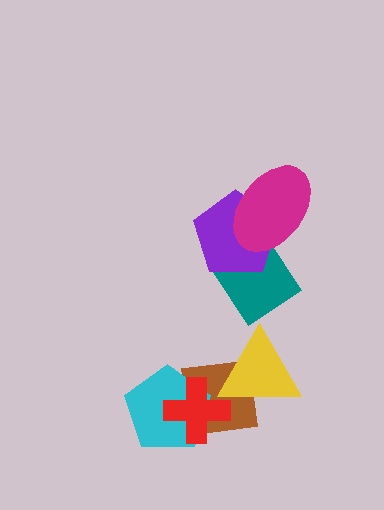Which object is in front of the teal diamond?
The purple pentagon is in front of the teal diamond.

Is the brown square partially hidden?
Yes, it is partially covered by another shape.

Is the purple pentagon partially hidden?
Yes, it is partially covered by another shape.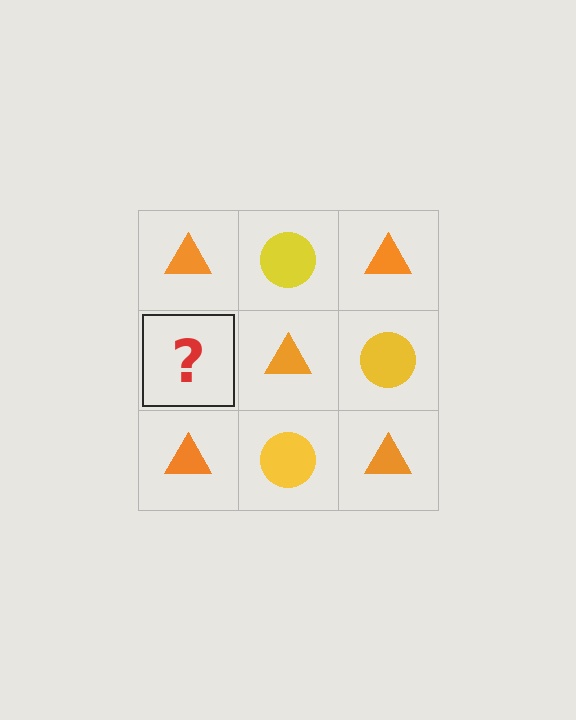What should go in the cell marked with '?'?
The missing cell should contain a yellow circle.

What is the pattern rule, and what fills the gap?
The rule is that it alternates orange triangle and yellow circle in a checkerboard pattern. The gap should be filled with a yellow circle.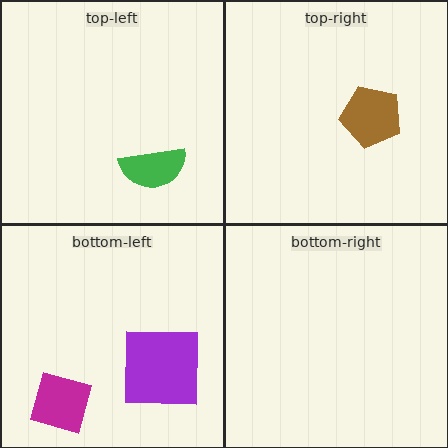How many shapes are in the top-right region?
1.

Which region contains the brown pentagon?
The top-right region.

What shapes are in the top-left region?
The green semicircle.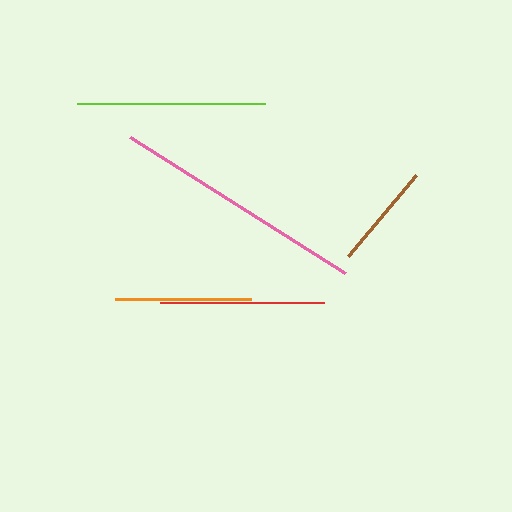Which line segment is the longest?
The pink line is the longest at approximately 254 pixels.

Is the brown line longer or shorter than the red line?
The red line is longer than the brown line.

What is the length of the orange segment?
The orange segment is approximately 136 pixels long.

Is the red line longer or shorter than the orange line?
The red line is longer than the orange line.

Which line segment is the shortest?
The brown line is the shortest at approximately 106 pixels.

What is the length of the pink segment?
The pink segment is approximately 254 pixels long.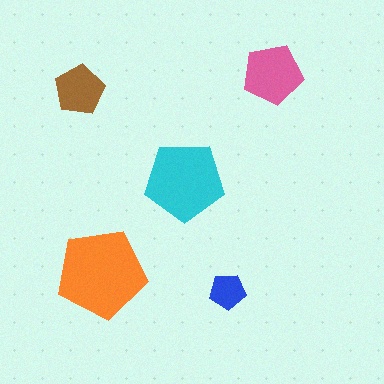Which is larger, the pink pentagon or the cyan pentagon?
The cyan one.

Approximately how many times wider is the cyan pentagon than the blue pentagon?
About 2 times wider.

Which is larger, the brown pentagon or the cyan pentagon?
The cyan one.